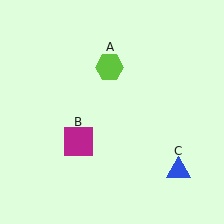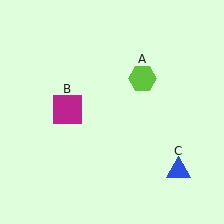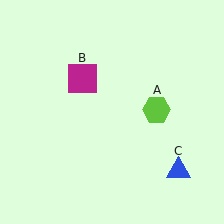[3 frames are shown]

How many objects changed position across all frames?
2 objects changed position: lime hexagon (object A), magenta square (object B).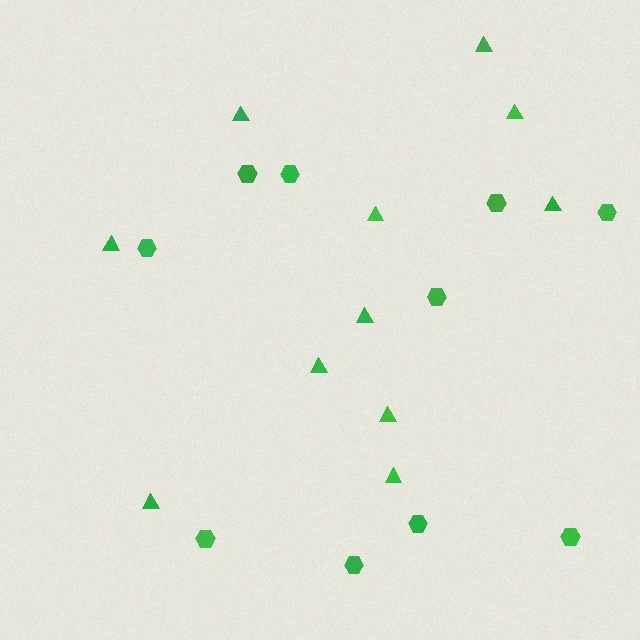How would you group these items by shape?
There are 2 groups: one group of hexagons (10) and one group of triangles (11).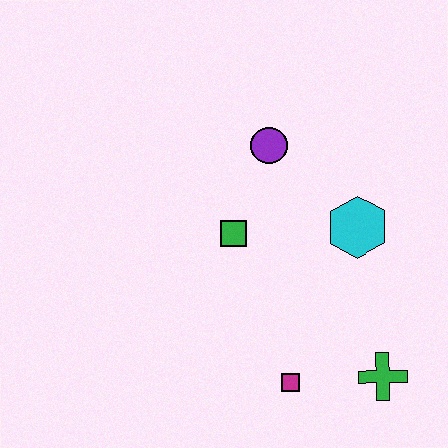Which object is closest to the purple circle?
The green square is closest to the purple circle.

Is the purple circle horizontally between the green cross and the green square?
Yes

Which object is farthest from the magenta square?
The purple circle is farthest from the magenta square.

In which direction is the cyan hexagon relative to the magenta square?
The cyan hexagon is above the magenta square.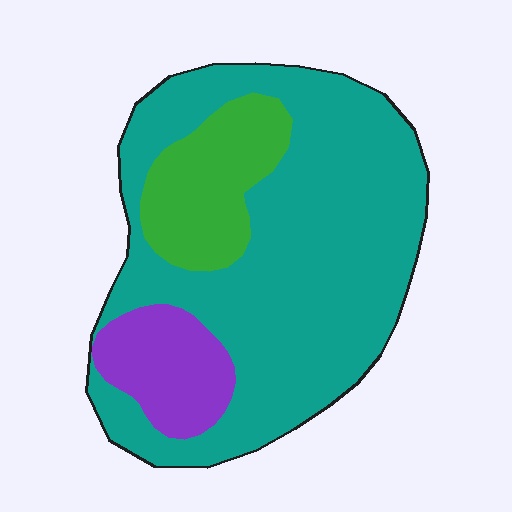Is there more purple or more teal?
Teal.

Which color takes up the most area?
Teal, at roughly 70%.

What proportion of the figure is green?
Green takes up about one sixth (1/6) of the figure.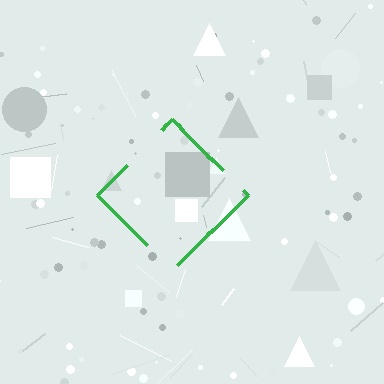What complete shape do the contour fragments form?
The contour fragments form a diamond.